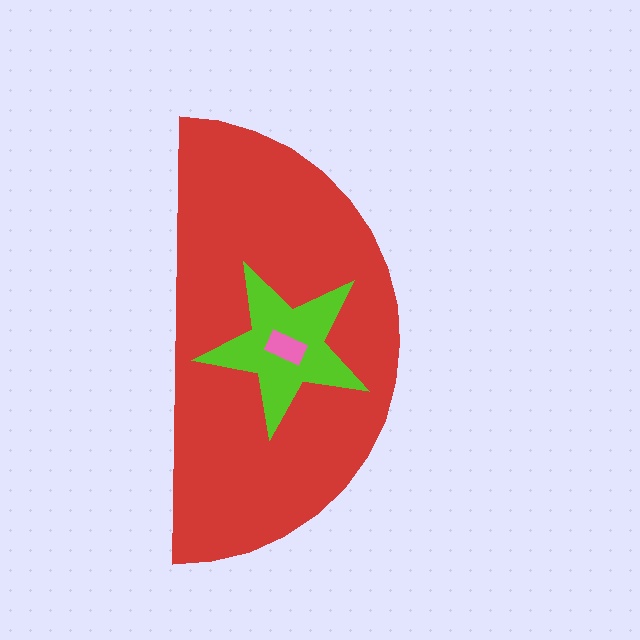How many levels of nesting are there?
3.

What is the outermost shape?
The red semicircle.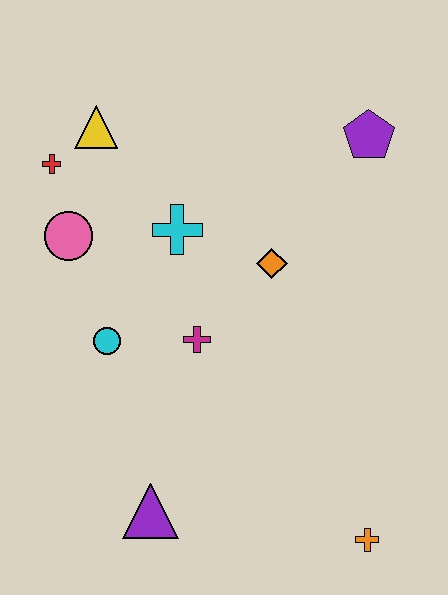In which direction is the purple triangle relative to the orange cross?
The purple triangle is to the left of the orange cross.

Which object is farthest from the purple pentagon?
The purple triangle is farthest from the purple pentagon.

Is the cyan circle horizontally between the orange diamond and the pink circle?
Yes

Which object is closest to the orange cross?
The purple triangle is closest to the orange cross.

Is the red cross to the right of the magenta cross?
No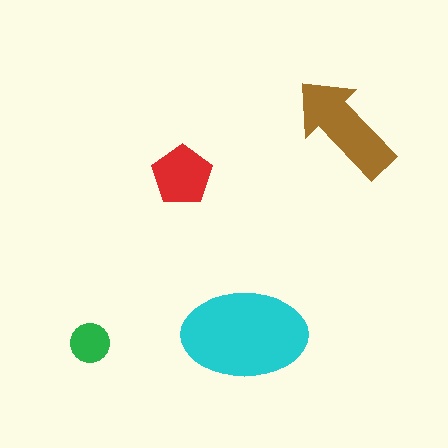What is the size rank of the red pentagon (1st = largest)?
3rd.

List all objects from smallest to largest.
The green circle, the red pentagon, the brown arrow, the cyan ellipse.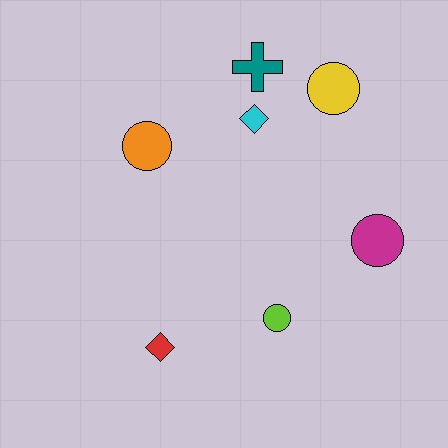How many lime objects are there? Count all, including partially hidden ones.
There is 1 lime object.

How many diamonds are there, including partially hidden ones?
There are 2 diamonds.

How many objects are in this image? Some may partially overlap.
There are 7 objects.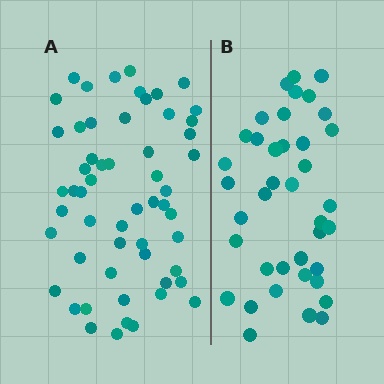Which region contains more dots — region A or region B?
Region A (the left region) has more dots.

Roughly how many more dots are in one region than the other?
Region A has approximately 15 more dots than region B.